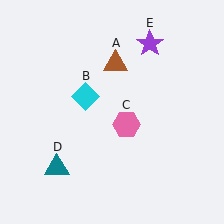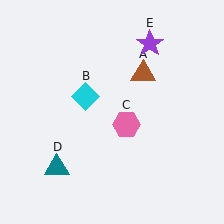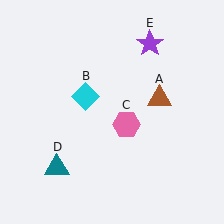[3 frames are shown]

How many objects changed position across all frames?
1 object changed position: brown triangle (object A).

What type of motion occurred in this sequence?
The brown triangle (object A) rotated clockwise around the center of the scene.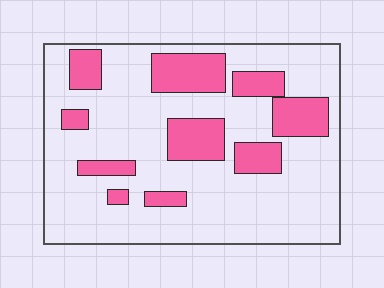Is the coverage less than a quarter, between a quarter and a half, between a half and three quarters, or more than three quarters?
Less than a quarter.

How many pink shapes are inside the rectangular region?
10.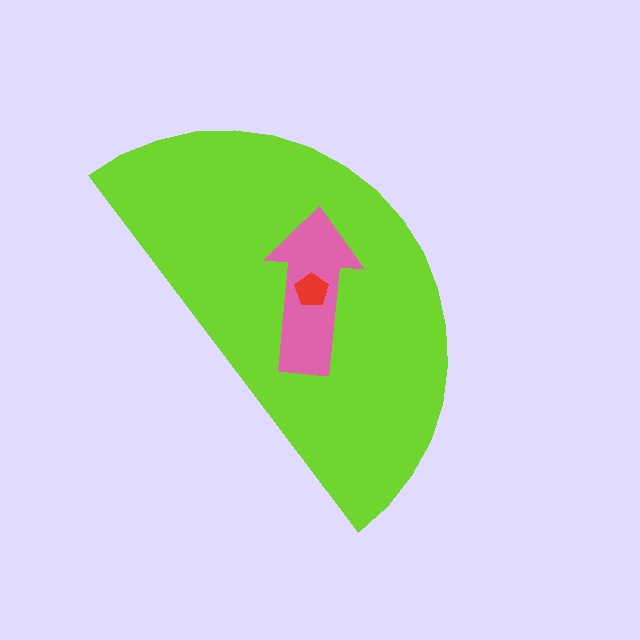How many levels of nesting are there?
3.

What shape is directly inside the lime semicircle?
The pink arrow.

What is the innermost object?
The red pentagon.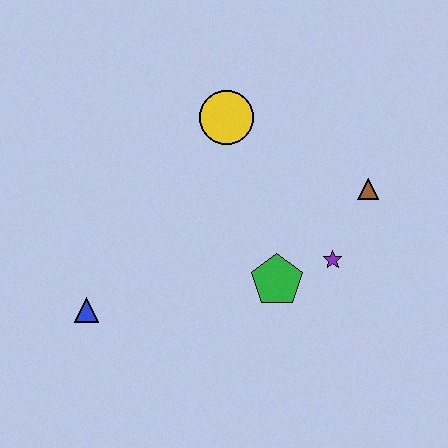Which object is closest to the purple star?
The green pentagon is closest to the purple star.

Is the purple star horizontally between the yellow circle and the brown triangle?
Yes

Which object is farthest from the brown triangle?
The blue triangle is farthest from the brown triangle.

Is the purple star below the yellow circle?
Yes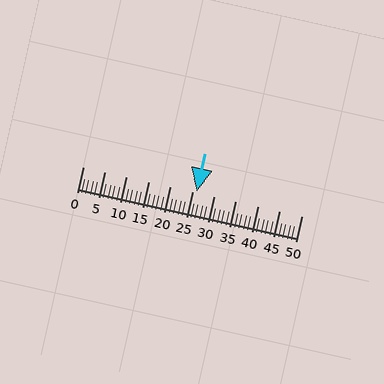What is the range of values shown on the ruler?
The ruler shows values from 0 to 50.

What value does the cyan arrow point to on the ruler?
The cyan arrow points to approximately 26.